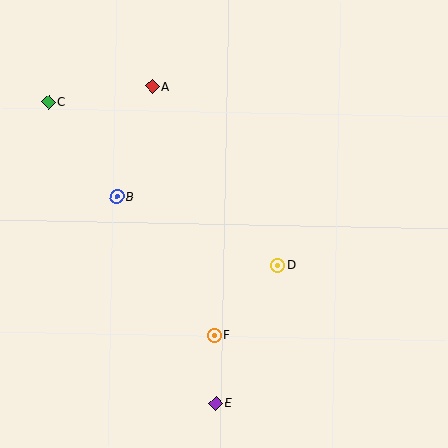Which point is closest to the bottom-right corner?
Point E is closest to the bottom-right corner.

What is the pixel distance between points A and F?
The distance between A and F is 257 pixels.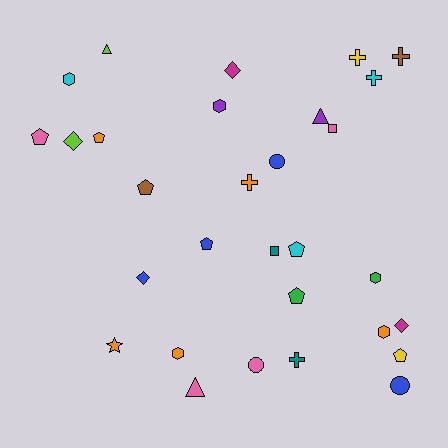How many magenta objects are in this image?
There are 2 magenta objects.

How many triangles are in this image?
There are 3 triangles.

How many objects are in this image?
There are 30 objects.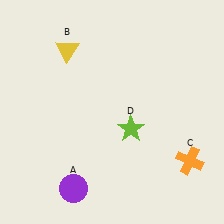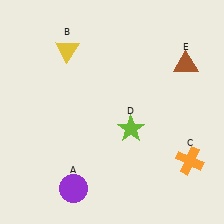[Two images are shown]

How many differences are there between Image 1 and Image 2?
There is 1 difference between the two images.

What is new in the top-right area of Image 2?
A brown triangle (E) was added in the top-right area of Image 2.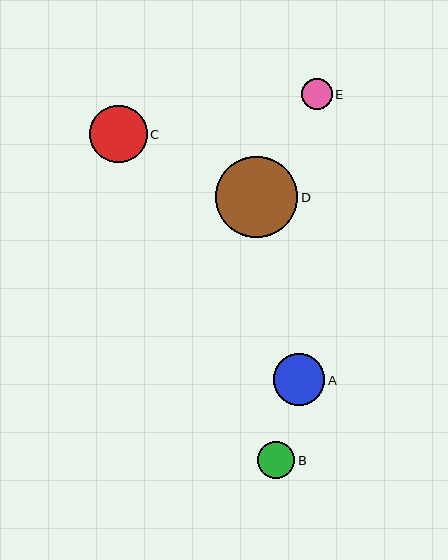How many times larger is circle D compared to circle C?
Circle D is approximately 1.4 times the size of circle C.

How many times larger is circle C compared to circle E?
Circle C is approximately 1.9 times the size of circle E.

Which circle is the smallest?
Circle E is the smallest with a size of approximately 31 pixels.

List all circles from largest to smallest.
From largest to smallest: D, C, A, B, E.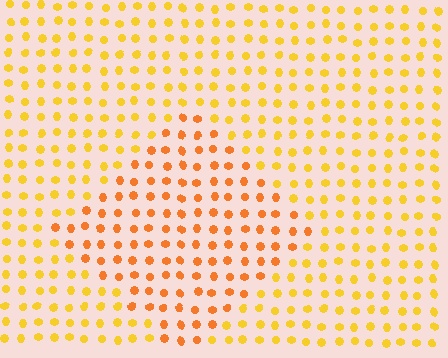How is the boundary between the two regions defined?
The boundary is defined purely by a slight shift in hue (about 25 degrees). Spacing, size, and orientation are identical on both sides.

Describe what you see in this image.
The image is filled with small yellow elements in a uniform arrangement. A diamond-shaped region is visible where the elements are tinted to a slightly different hue, forming a subtle color boundary.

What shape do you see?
I see a diamond.